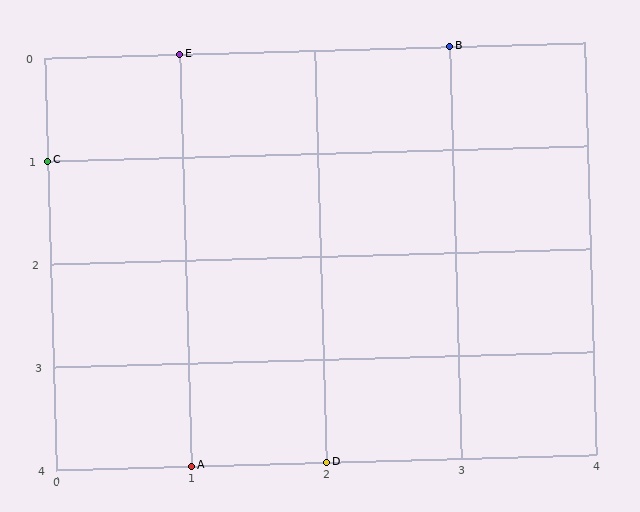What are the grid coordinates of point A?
Point A is at grid coordinates (1, 4).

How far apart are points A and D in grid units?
Points A and D are 1 column apart.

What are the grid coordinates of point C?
Point C is at grid coordinates (0, 1).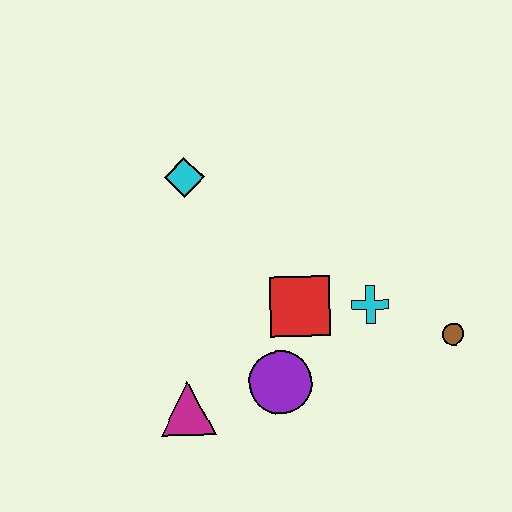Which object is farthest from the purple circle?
The cyan diamond is farthest from the purple circle.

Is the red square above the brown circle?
Yes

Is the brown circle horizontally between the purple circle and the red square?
No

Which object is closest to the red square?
The cyan cross is closest to the red square.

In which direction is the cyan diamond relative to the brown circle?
The cyan diamond is to the left of the brown circle.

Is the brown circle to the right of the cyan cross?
Yes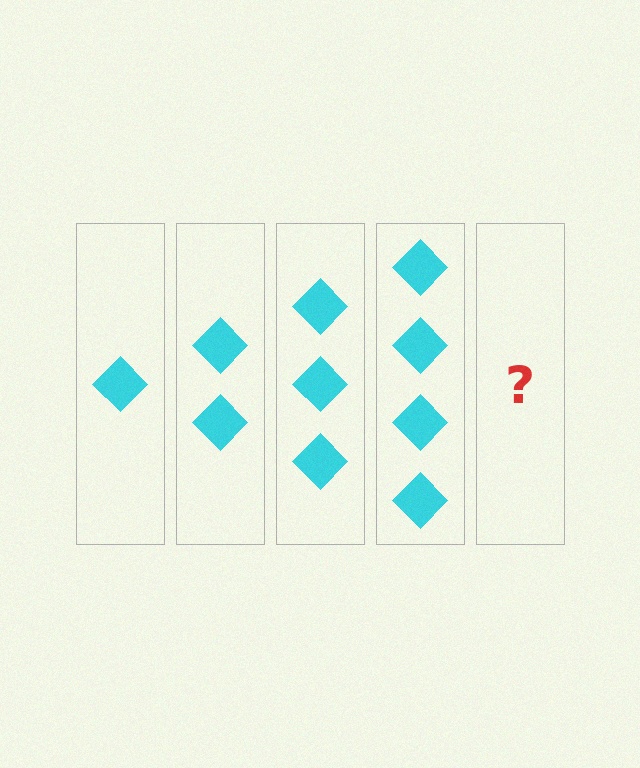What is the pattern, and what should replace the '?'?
The pattern is that each step adds one more diamond. The '?' should be 5 diamonds.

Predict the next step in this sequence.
The next step is 5 diamonds.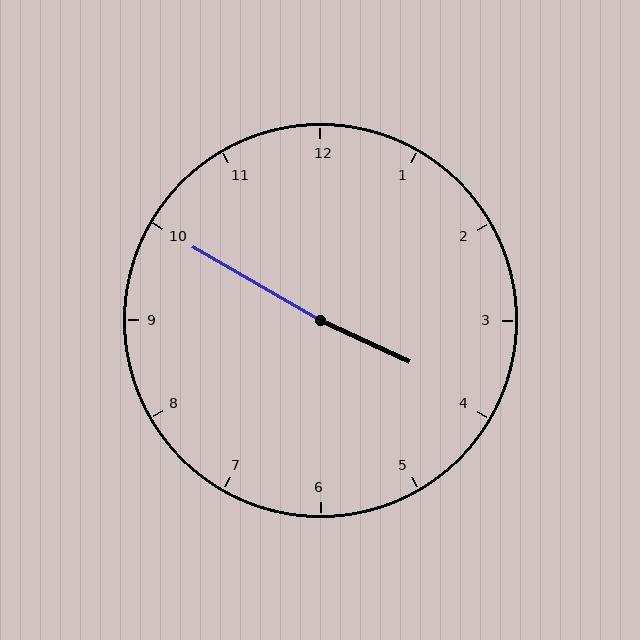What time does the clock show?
3:50.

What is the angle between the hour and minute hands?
Approximately 175 degrees.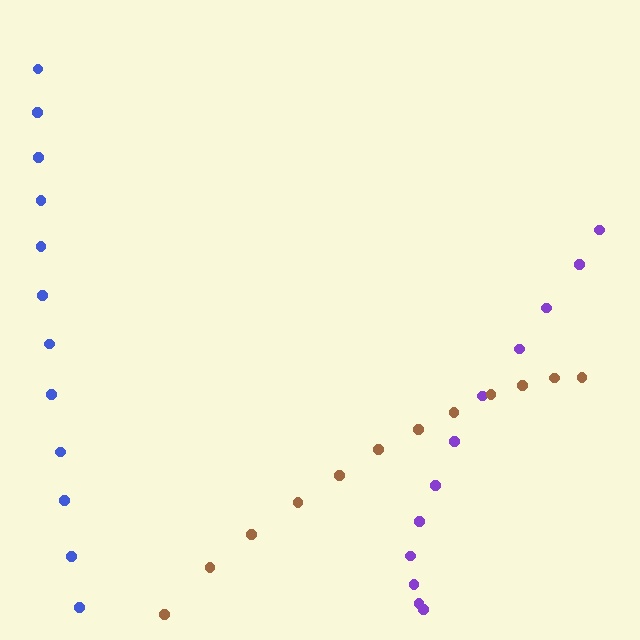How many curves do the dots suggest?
There are 3 distinct paths.